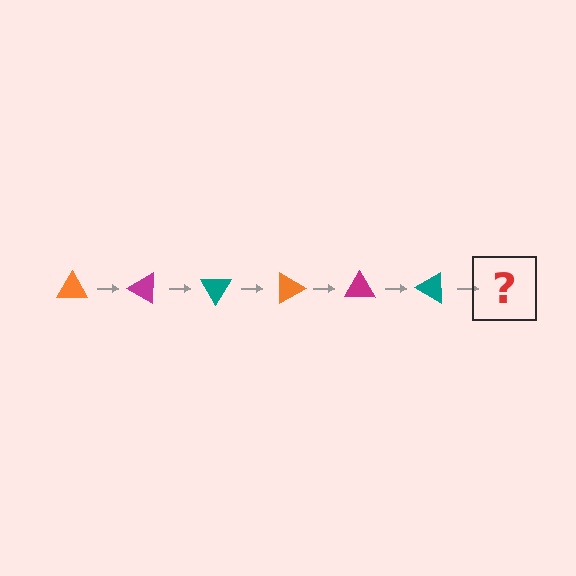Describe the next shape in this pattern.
It should be an orange triangle, rotated 180 degrees from the start.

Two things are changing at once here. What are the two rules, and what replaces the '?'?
The two rules are that it rotates 30 degrees each step and the color cycles through orange, magenta, and teal. The '?' should be an orange triangle, rotated 180 degrees from the start.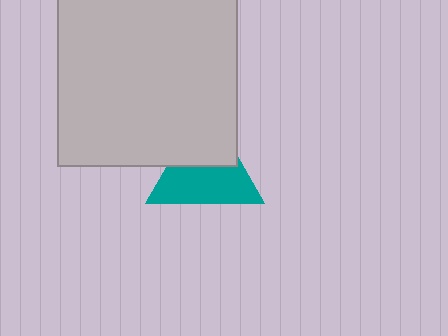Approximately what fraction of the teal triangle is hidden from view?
Roughly 42% of the teal triangle is hidden behind the light gray square.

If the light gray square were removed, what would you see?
You would see the complete teal triangle.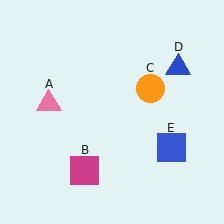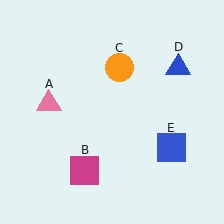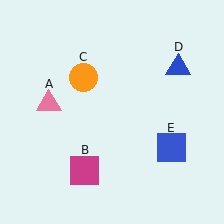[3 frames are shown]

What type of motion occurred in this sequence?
The orange circle (object C) rotated counterclockwise around the center of the scene.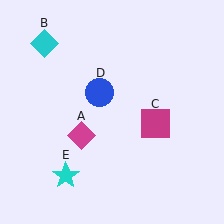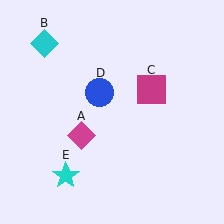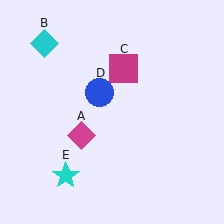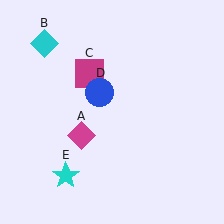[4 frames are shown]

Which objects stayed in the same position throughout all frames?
Magenta diamond (object A) and cyan diamond (object B) and blue circle (object D) and cyan star (object E) remained stationary.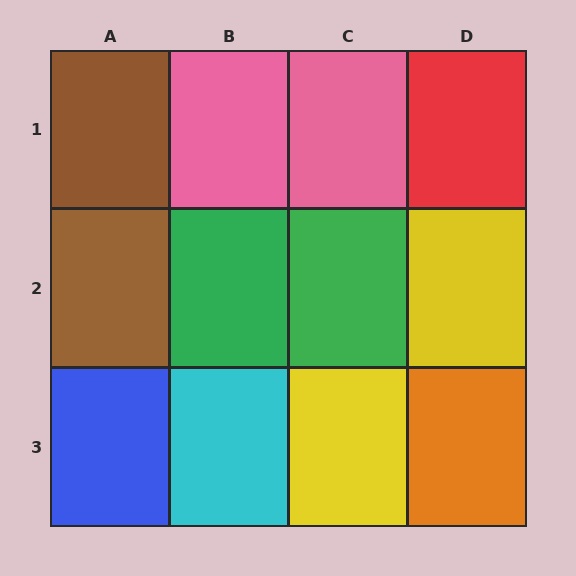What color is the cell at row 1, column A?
Brown.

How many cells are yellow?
2 cells are yellow.